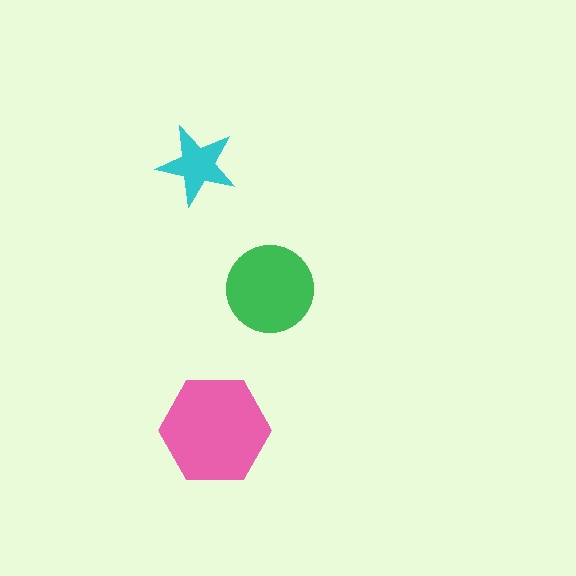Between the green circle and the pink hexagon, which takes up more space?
The pink hexagon.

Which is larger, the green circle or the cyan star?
The green circle.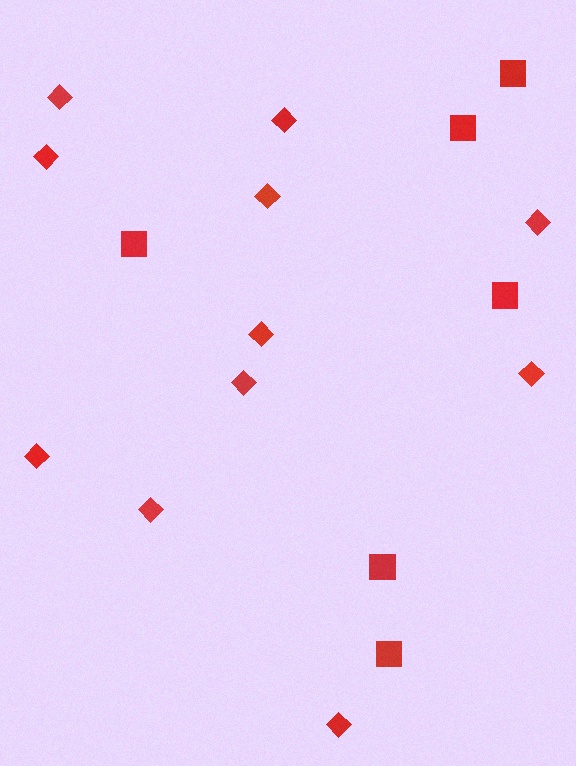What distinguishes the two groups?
There are 2 groups: one group of squares (6) and one group of diamonds (11).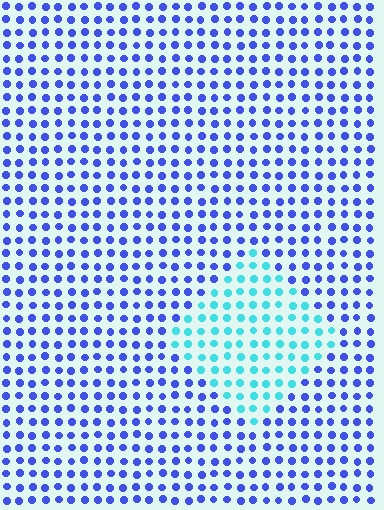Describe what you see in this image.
The image is filled with small blue elements in a uniform arrangement. A diamond-shaped region is visible where the elements are tinted to a slightly different hue, forming a subtle color boundary.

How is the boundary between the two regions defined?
The boundary is defined purely by a slight shift in hue (about 52 degrees). Spacing, size, and orientation are identical on both sides.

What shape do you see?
I see a diamond.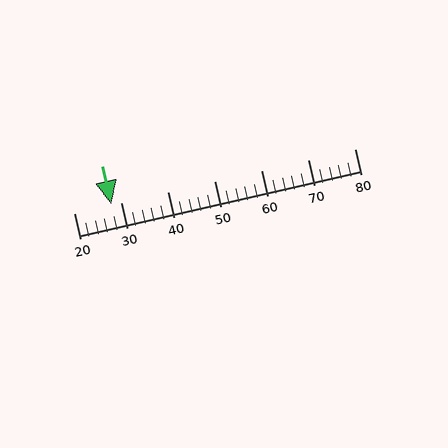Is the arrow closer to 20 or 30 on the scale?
The arrow is closer to 30.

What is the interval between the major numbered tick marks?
The major tick marks are spaced 10 units apart.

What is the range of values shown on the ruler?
The ruler shows values from 20 to 80.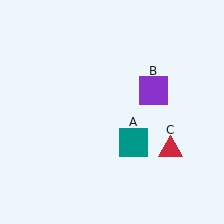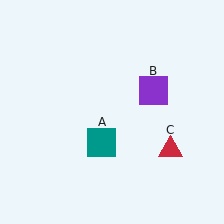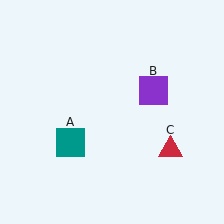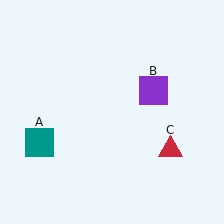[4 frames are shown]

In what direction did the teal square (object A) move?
The teal square (object A) moved left.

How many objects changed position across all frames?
1 object changed position: teal square (object A).